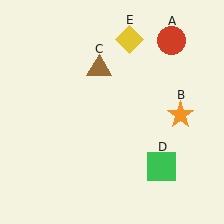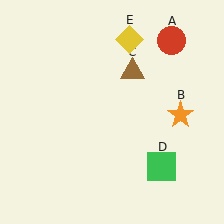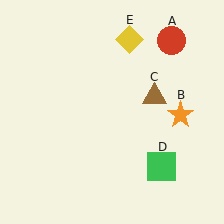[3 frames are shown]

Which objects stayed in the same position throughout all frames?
Red circle (object A) and orange star (object B) and green square (object D) and yellow diamond (object E) remained stationary.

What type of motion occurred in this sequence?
The brown triangle (object C) rotated clockwise around the center of the scene.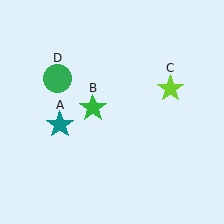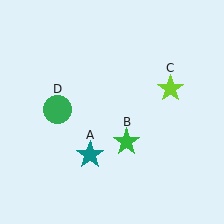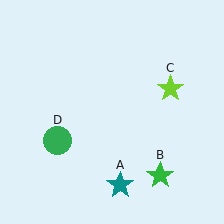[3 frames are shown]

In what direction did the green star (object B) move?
The green star (object B) moved down and to the right.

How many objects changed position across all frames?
3 objects changed position: teal star (object A), green star (object B), green circle (object D).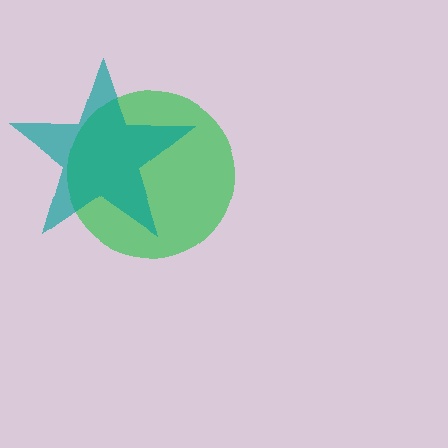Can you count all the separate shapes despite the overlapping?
Yes, there are 2 separate shapes.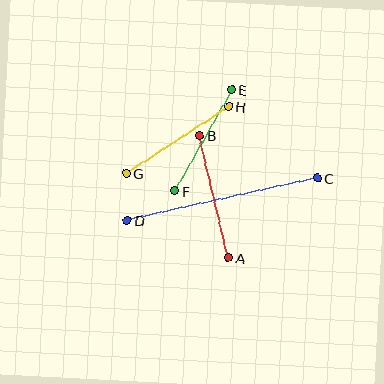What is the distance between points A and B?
The distance is approximately 126 pixels.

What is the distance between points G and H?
The distance is approximately 122 pixels.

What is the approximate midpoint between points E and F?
The midpoint is at approximately (203, 140) pixels.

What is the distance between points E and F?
The distance is approximately 116 pixels.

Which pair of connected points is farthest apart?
Points C and D are farthest apart.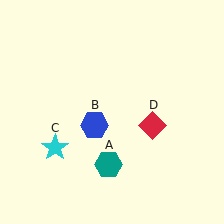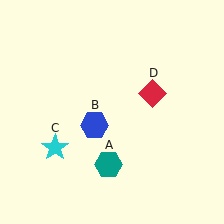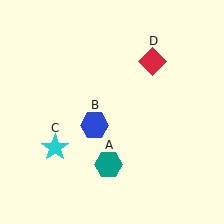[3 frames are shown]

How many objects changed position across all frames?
1 object changed position: red diamond (object D).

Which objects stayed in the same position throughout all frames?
Teal hexagon (object A) and blue hexagon (object B) and cyan star (object C) remained stationary.